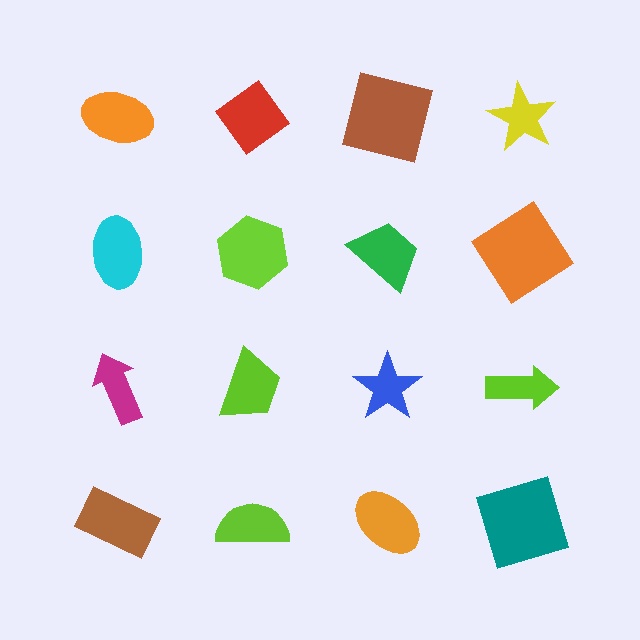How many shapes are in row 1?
4 shapes.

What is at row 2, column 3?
A green trapezoid.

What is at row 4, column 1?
A brown rectangle.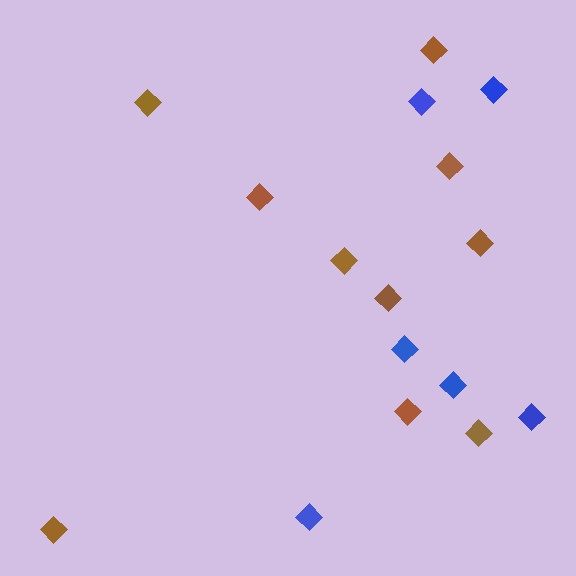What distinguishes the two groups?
There are 2 groups: one group of brown diamonds (10) and one group of blue diamonds (6).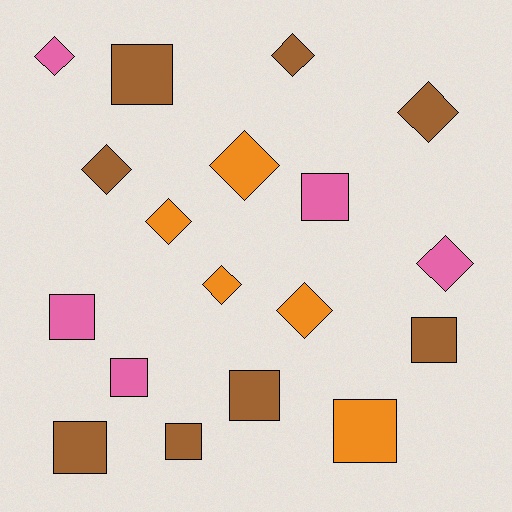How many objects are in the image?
There are 18 objects.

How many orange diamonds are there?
There are 4 orange diamonds.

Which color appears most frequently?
Brown, with 8 objects.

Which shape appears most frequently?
Diamond, with 9 objects.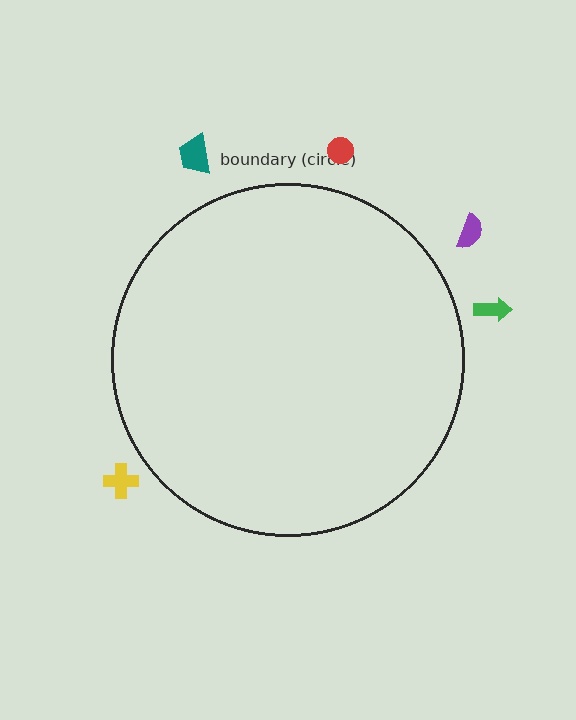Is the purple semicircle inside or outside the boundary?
Outside.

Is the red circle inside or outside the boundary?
Outside.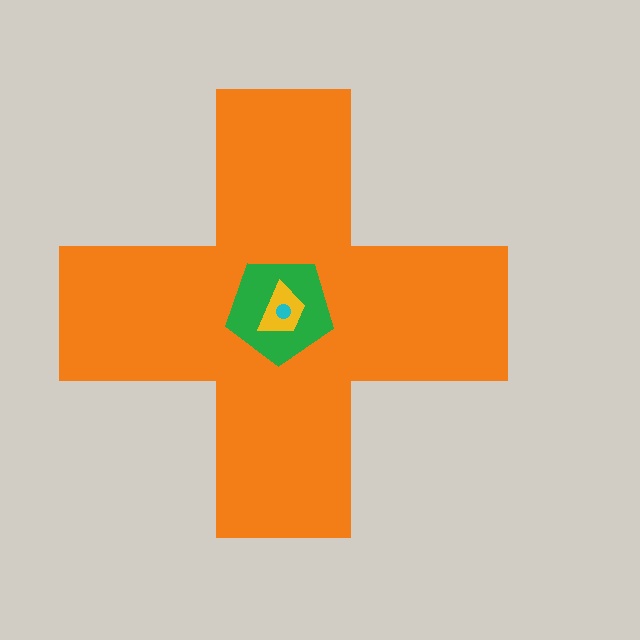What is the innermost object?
The cyan circle.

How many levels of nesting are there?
4.